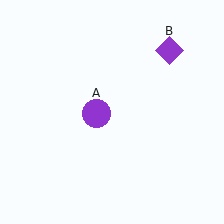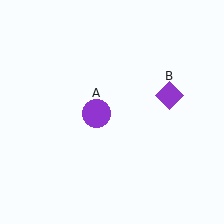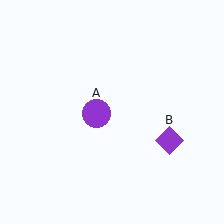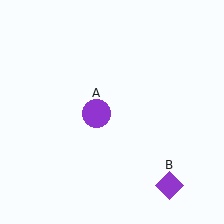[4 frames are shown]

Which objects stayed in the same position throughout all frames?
Purple circle (object A) remained stationary.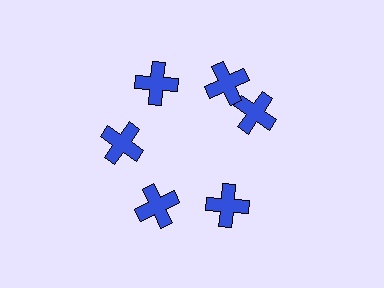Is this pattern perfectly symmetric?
No. The 6 blue crosses are arranged in a ring, but one element near the 3 o'clock position is rotated out of alignment along the ring, breaking the 6-fold rotational symmetry.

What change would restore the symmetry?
The symmetry would be restored by rotating it back into even spacing with its neighbors so that all 6 crosses sit at equal angles and equal distance from the center.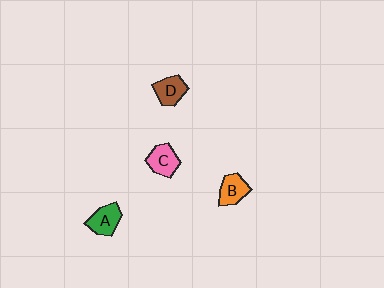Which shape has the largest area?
Shape A (green).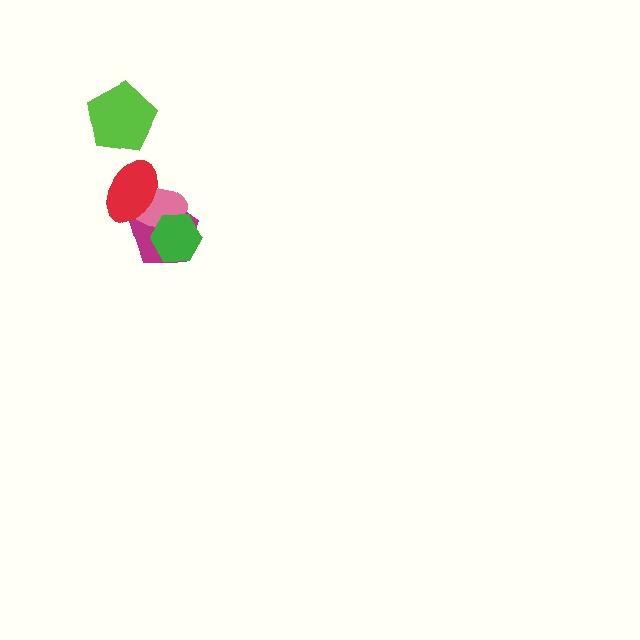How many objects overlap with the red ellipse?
2 objects overlap with the red ellipse.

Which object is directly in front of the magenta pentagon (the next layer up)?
The pink ellipse is directly in front of the magenta pentagon.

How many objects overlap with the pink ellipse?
3 objects overlap with the pink ellipse.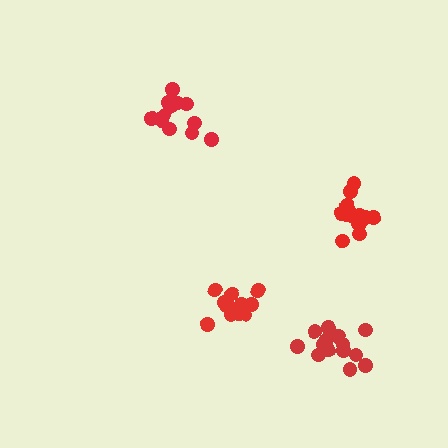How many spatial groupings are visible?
There are 4 spatial groupings.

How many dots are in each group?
Group 1: 15 dots, Group 2: 12 dots, Group 3: 15 dots, Group 4: 14 dots (56 total).